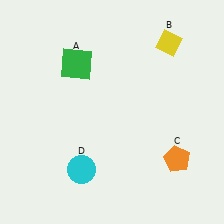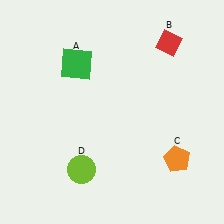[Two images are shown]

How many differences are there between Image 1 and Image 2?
There are 2 differences between the two images.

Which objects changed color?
B changed from yellow to red. D changed from cyan to lime.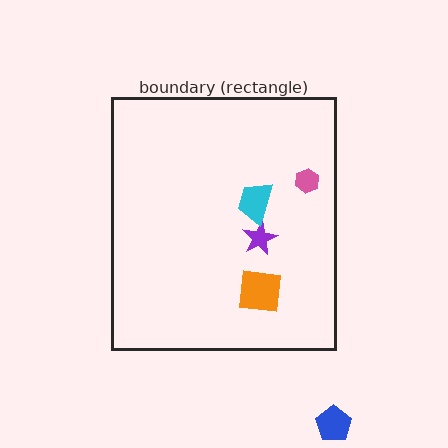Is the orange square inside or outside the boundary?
Inside.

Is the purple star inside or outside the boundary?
Inside.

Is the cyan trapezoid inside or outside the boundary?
Inside.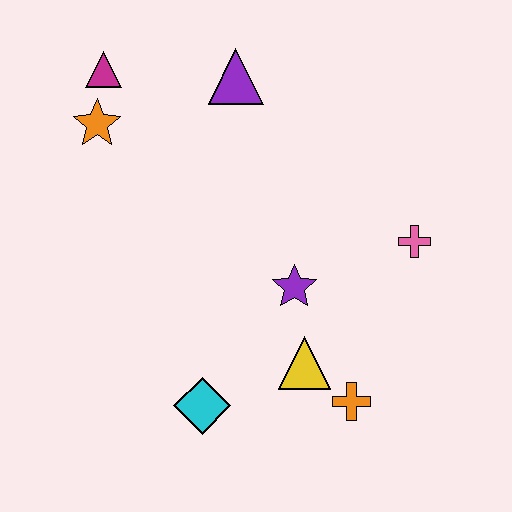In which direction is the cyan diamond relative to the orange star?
The cyan diamond is below the orange star.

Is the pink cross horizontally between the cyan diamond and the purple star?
No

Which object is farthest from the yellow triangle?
The magenta triangle is farthest from the yellow triangle.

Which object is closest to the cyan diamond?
The yellow triangle is closest to the cyan diamond.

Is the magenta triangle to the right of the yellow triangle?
No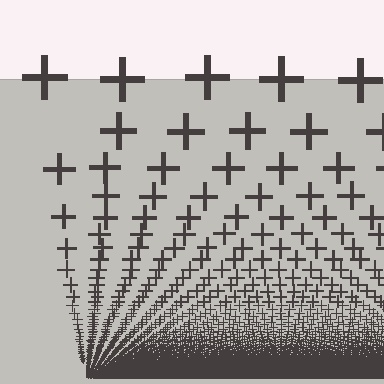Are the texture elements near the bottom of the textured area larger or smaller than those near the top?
Smaller. The gradient is inverted — elements near the bottom are smaller and denser.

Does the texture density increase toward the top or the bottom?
Density increases toward the bottom.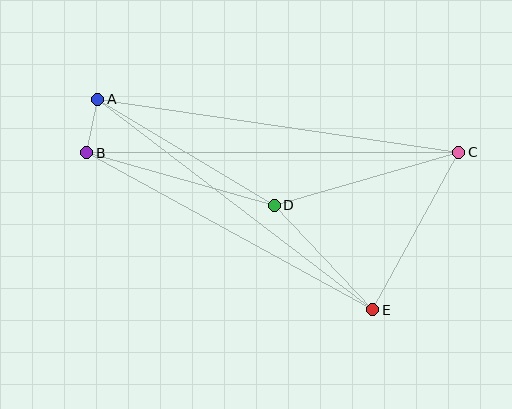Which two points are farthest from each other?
Points B and C are farthest from each other.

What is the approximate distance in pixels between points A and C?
The distance between A and C is approximately 365 pixels.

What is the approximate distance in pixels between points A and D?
The distance between A and D is approximately 206 pixels.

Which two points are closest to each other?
Points A and B are closest to each other.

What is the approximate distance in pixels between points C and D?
The distance between C and D is approximately 192 pixels.